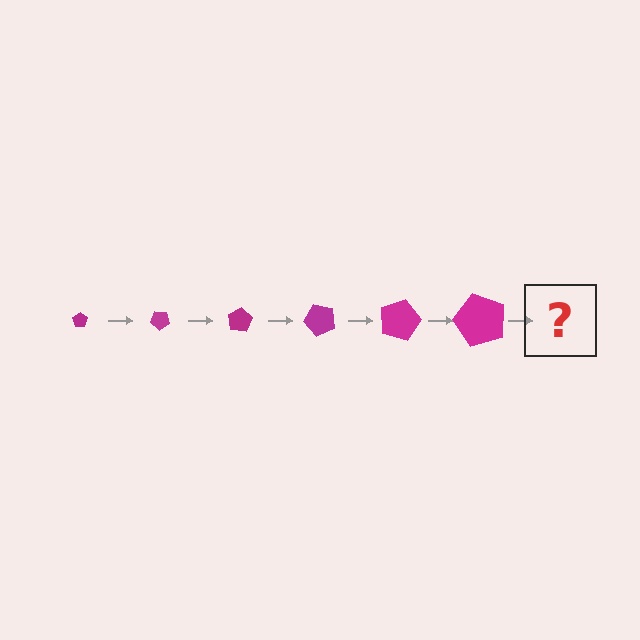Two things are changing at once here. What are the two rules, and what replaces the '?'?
The two rules are that the pentagon grows larger each step and it rotates 40 degrees each step. The '?' should be a pentagon, larger than the previous one and rotated 240 degrees from the start.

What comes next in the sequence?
The next element should be a pentagon, larger than the previous one and rotated 240 degrees from the start.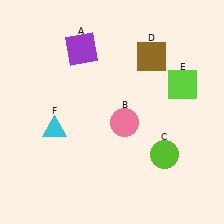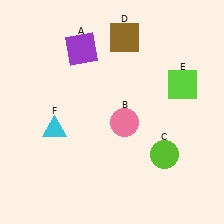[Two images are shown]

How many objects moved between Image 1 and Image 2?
1 object moved between the two images.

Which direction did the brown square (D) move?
The brown square (D) moved left.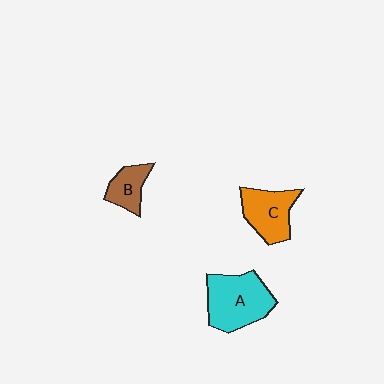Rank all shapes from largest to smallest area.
From largest to smallest: A (cyan), C (orange), B (brown).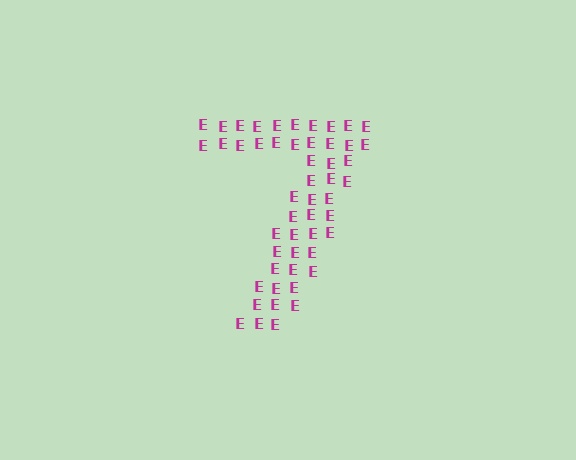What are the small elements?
The small elements are letter E's.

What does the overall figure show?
The overall figure shows the digit 7.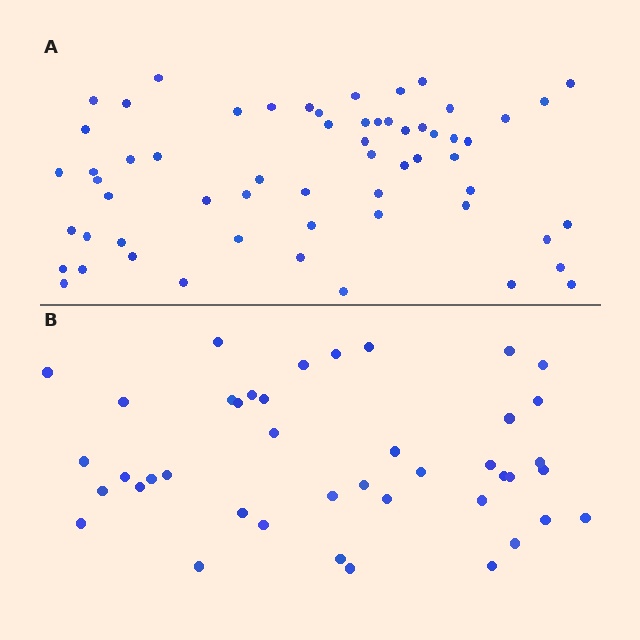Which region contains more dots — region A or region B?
Region A (the top region) has more dots.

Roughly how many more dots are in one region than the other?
Region A has approximately 20 more dots than region B.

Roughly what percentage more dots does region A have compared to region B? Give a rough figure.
About 45% more.